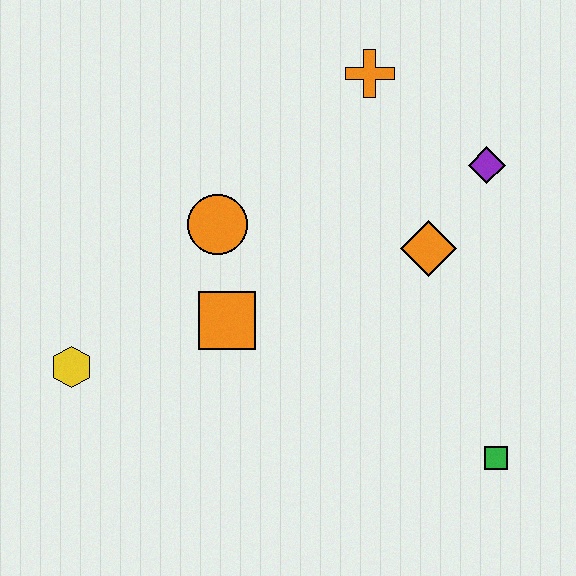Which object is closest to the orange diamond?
The purple diamond is closest to the orange diamond.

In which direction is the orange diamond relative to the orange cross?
The orange diamond is below the orange cross.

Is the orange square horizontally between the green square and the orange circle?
Yes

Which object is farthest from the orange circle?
The green square is farthest from the orange circle.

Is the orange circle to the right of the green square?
No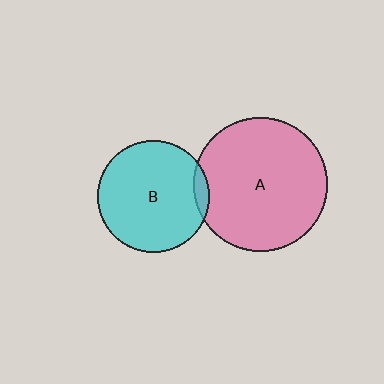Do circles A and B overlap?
Yes.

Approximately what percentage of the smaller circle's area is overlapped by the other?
Approximately 5%.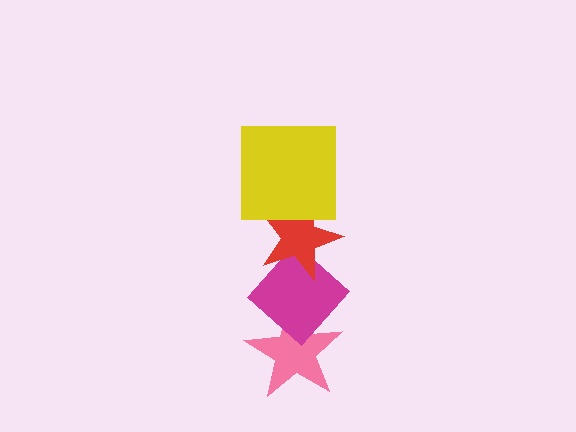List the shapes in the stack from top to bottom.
From top to bottom: the yellow square, the red star, the magenta diamond, the pink star.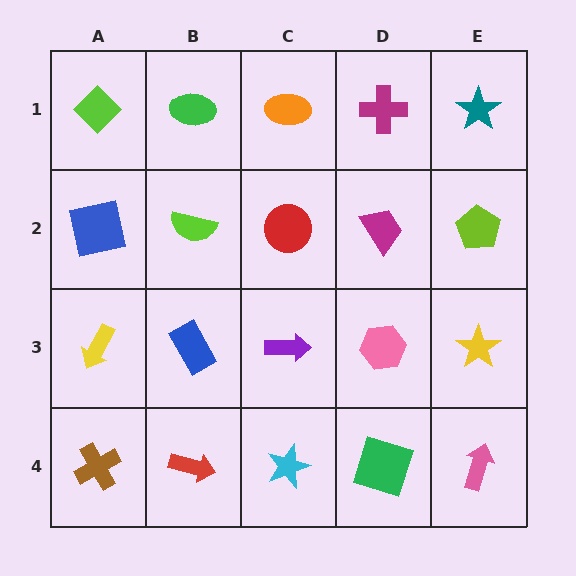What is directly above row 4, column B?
A blue rectangle.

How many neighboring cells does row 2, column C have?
4.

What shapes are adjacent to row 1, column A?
A blue square (row 2, column A), a green ellipse (row 1, column B).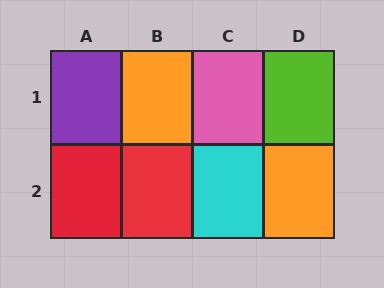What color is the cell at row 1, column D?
Lime.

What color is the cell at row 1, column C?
Pink.